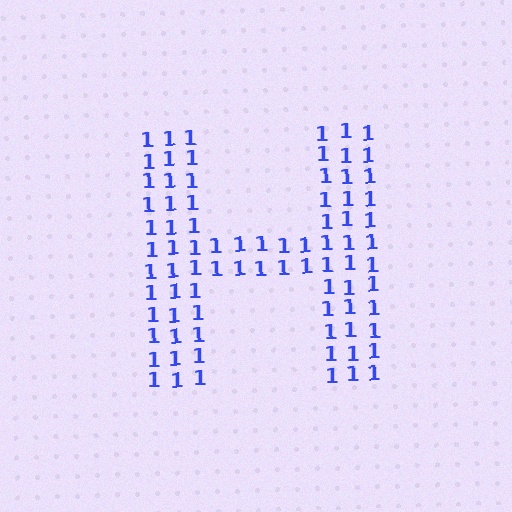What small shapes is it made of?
It is made of small digit 1's.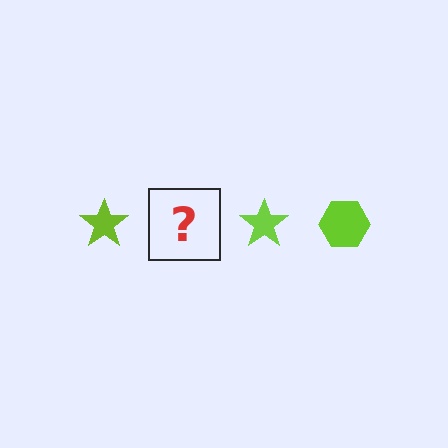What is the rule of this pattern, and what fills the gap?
The rule is that the pattern cycles through star, hexagon shapes in lime. The gap should be filled with a lime hexagon.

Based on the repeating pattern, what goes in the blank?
The blank should be a lime hexagon.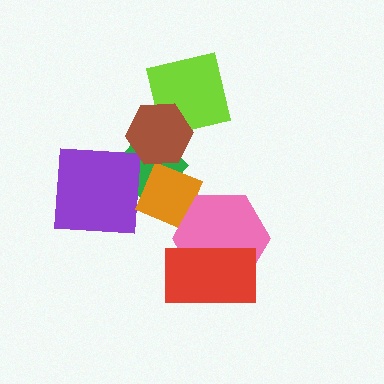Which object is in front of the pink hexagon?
The red rectangle is in front of the pink hexagon.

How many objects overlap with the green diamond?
3 objects overlap with the green diamond.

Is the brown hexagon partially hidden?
No, no other shape covers it.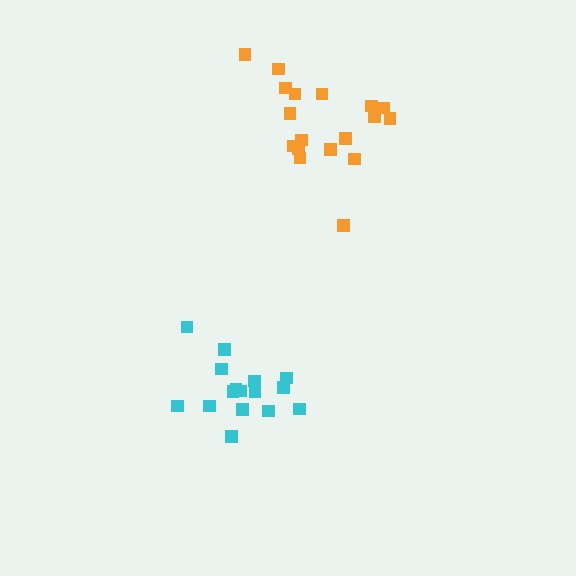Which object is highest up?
The orange cluster is topmost.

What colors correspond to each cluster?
The clusters are colored: cyan, orange.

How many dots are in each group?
Group 1: 16 dots, Group 2: 18 dots (34 total).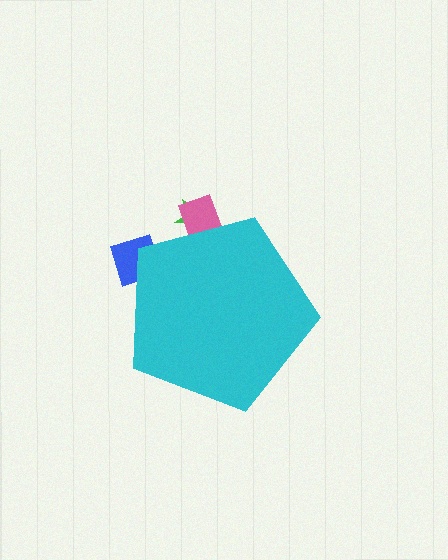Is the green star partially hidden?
Yes, the green star is partially hidden behind the cyan pentagon.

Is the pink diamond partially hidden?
Yes, the pink diamond is partially hidden behind the cyan pentagon.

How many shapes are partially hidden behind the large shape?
3 shapes are partially hidden.